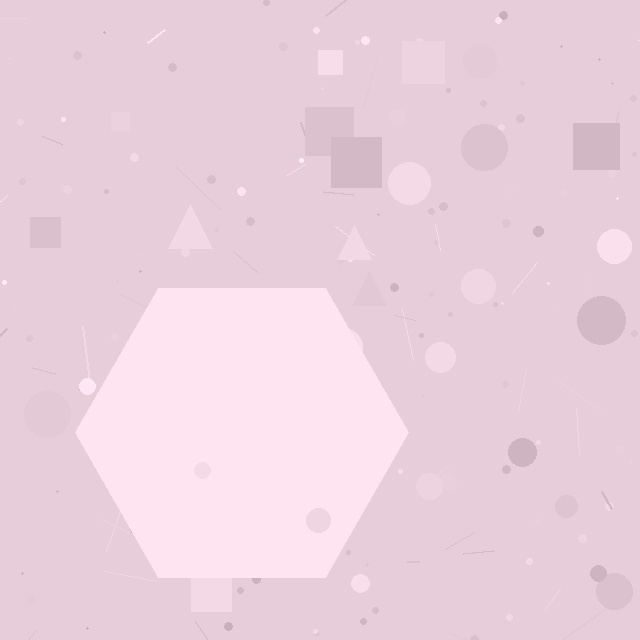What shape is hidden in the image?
A hexagon is hidden in the image.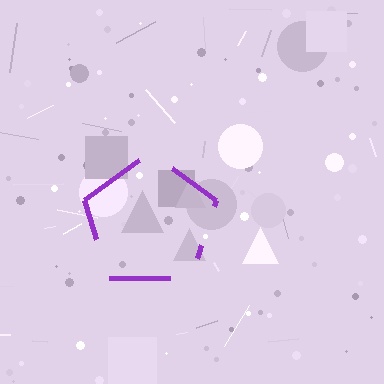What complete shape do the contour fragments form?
The contour fragments form a pentagon.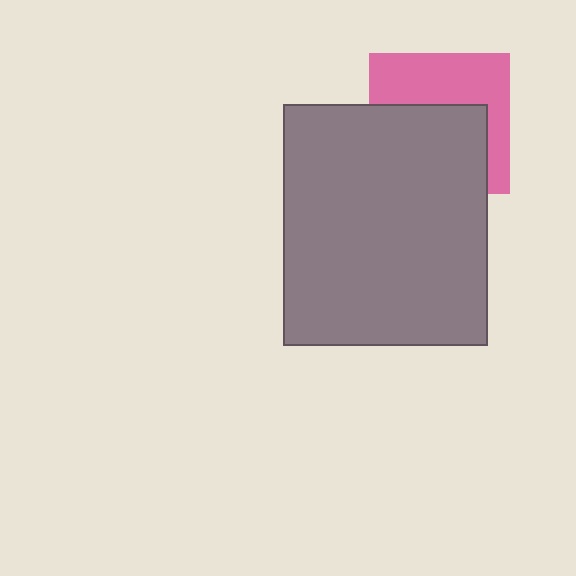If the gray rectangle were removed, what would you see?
You would see the complete pink square.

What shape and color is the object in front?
The object in front is a gray rectangle.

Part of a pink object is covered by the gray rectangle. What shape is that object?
It is a square.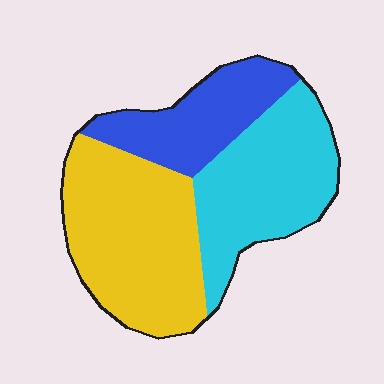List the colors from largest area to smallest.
From largest to smallest: yellow, cyan, blue.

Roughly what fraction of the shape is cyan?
Cyan covers 35% of the shape.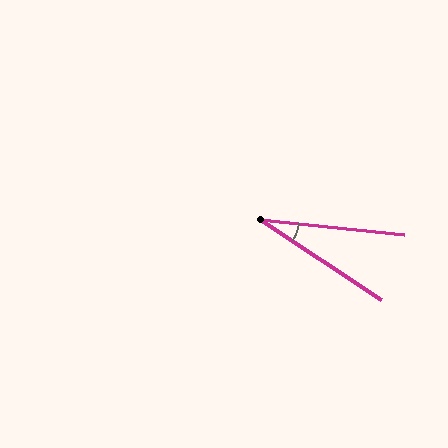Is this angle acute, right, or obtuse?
It is acute.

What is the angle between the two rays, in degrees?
Approximately 28 degrees.